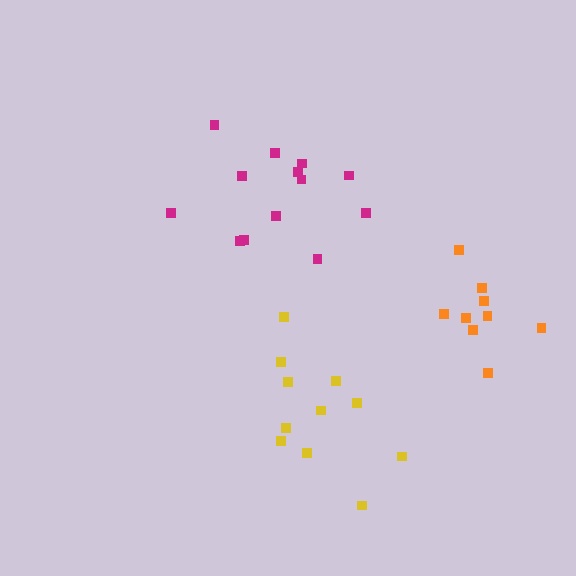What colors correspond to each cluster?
The clusters are colored: orange, magenta, yellow.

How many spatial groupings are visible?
There are 3 spatial groupings.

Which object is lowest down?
The yellow cluster is bottommost.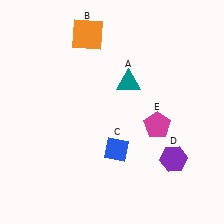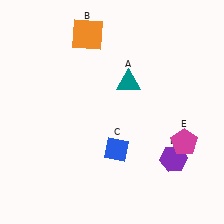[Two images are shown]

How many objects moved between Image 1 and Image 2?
1 object moved between the two images.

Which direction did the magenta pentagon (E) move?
The magenta pentagon (E) moved right.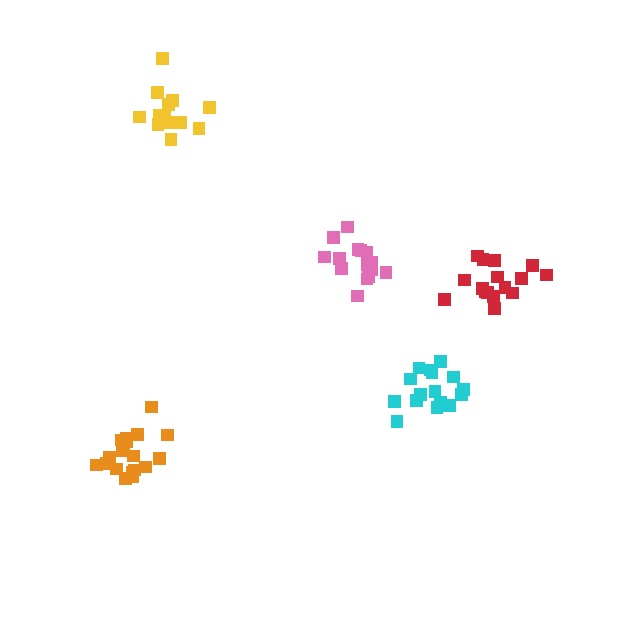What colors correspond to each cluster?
The clusters are colored: cyan, orange, red, yellow, pink.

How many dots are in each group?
Group 1: 16 dots, Group 2: 19 dots, Group 3: 16 dots, Group 4: 14 dots, Group 5: 15 dots (80 total).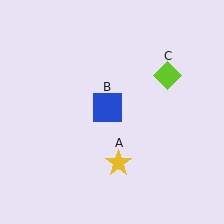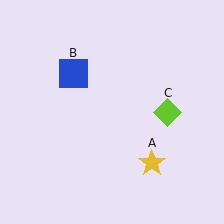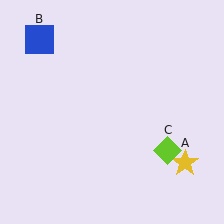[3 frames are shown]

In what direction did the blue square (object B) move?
The blue square (object B) moved up and to the left.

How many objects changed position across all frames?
3 objects changed position: yellow star (object A), blue square (object B), lime diamond (object C).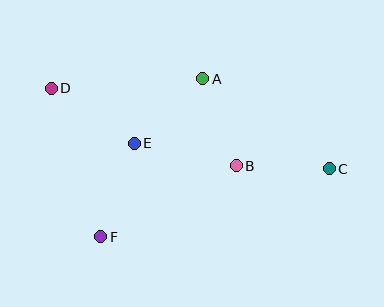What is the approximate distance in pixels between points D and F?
The distance between D and F is approximately 157 pixels.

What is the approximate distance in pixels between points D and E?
The distance between D and E is approximately 99 pixels.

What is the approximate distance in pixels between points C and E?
The distance between C and E is approximately 197 pixels.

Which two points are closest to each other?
Points B and C are closest to each other.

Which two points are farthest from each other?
Points C and D are farthest from each other.